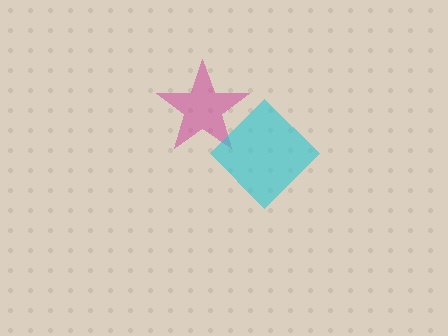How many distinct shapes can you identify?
There are 2 distinct shapes: a magenta star, a cyan diamond.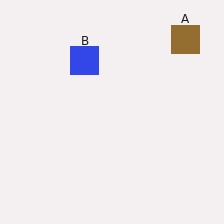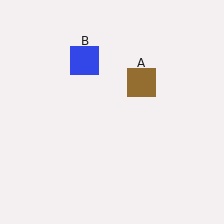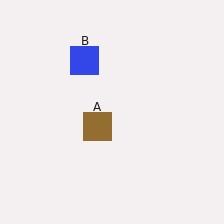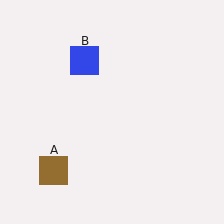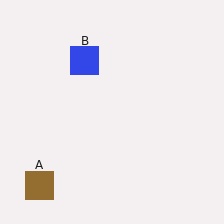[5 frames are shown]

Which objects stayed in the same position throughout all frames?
Blue square (object B) remained stationary.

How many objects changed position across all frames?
1 object changed position: brown square (object A).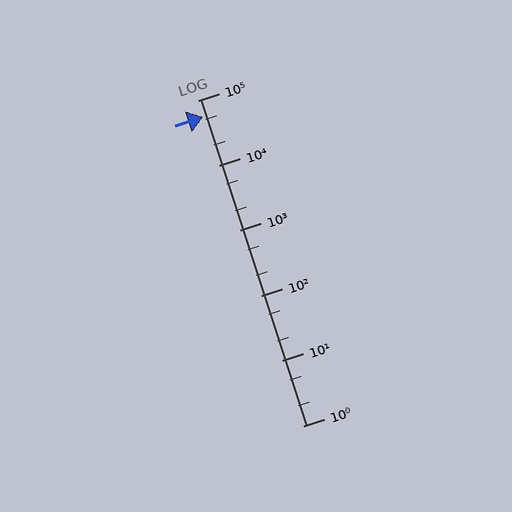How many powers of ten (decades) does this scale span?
The scale spans 5 decades, from 1 to 100000.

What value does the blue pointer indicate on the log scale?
The pointer indicates approximately 55000.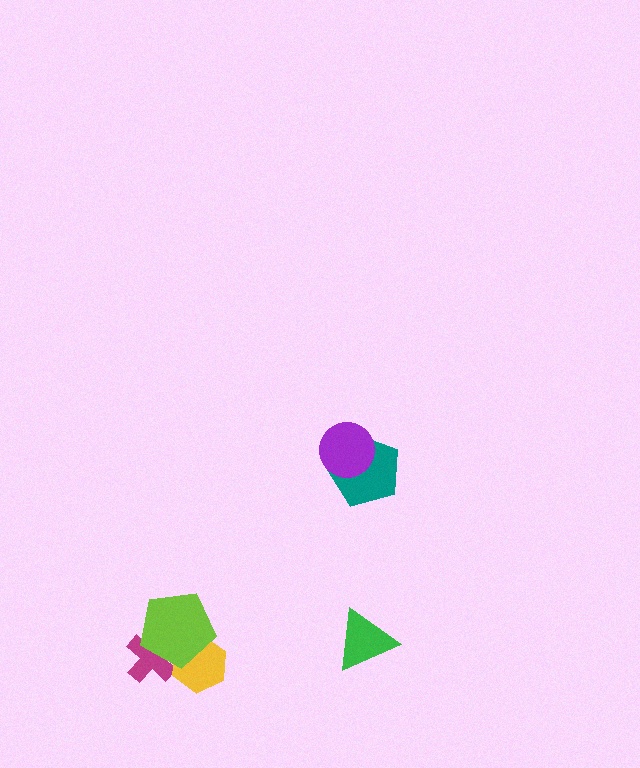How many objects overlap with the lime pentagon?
2 objects overlap with the lime pentagon.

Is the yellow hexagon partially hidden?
Yes, it is partially covered by another shape.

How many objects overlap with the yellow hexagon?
2 objects overlap with the yellow hexagon.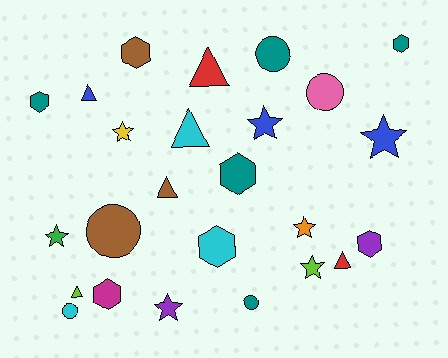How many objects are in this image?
There are 25 objects.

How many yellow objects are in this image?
There is 1 yellow object.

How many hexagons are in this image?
There are 7 hexagons.